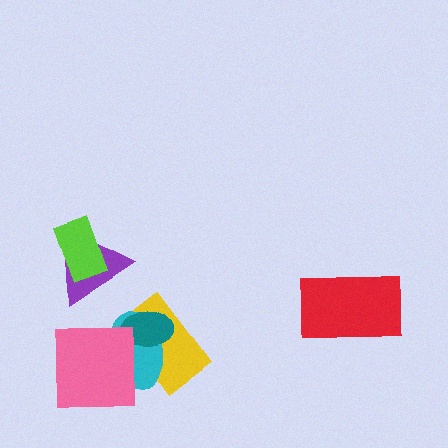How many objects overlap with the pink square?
2 objects overlap with the pink square.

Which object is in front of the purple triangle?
The lime rectangle is in front of the purple triangle.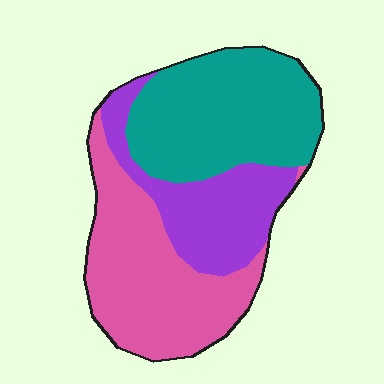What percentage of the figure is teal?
Teal takes up about three eighths (3/8) of the figure.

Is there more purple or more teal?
Teal.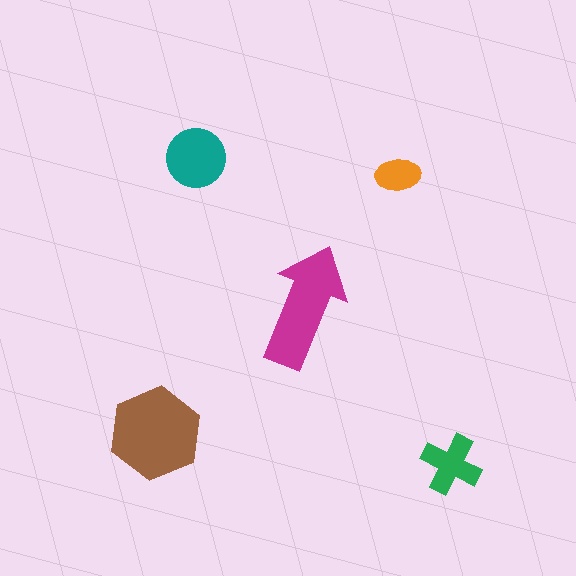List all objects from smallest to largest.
The orange ellipse, the green cross, the teal circle, the magenta arrow, the brown hexagon.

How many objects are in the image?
There are 5 objects in the image.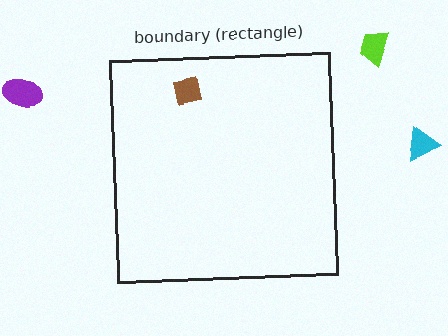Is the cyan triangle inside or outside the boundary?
Outside.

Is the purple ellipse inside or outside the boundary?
Outside.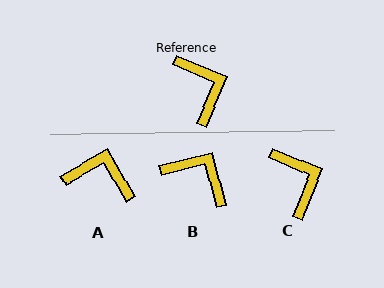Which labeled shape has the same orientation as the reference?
C.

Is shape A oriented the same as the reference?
No, it is off by about 52 degrees.